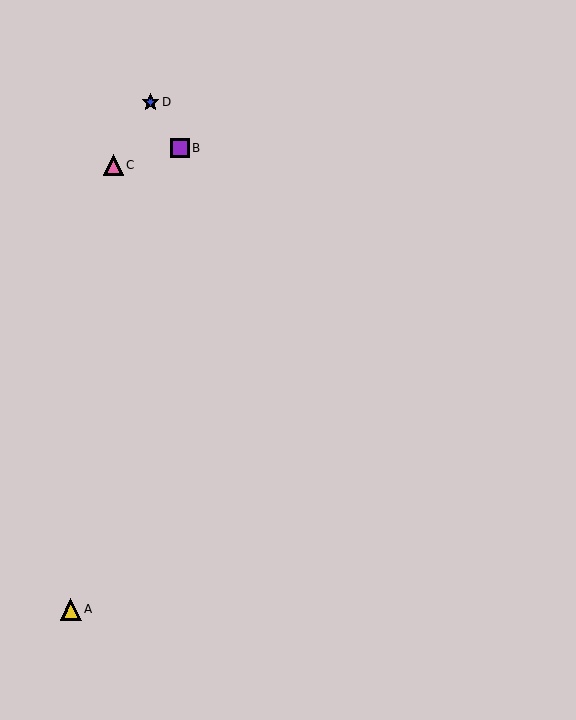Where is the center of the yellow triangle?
The center of the yellow triangle is at (71, 609).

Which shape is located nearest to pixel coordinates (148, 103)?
The blue star (labeled D) at (151, 102) is nearest to that location.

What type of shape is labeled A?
Shape A is a yellow triangle.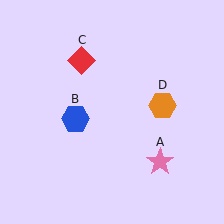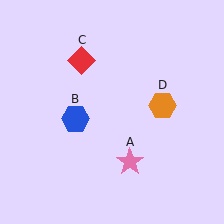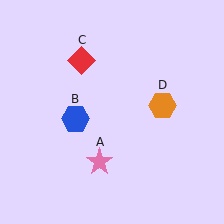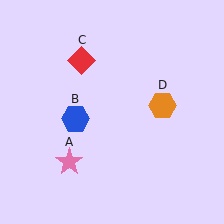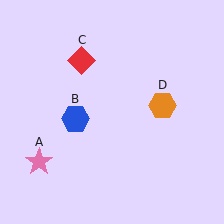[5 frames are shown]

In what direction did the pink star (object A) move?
The pink star (object A) moved left.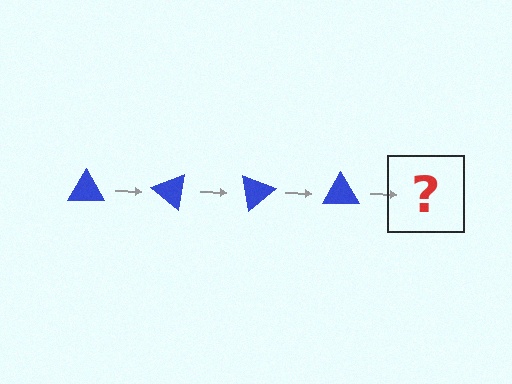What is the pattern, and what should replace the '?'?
The pattern is that the triangle rotates 40 degrees each step. The '?' should be a blue triangle rotated 160 degrees.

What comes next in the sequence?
The next element should be a blue triangle rotated 160 degrees.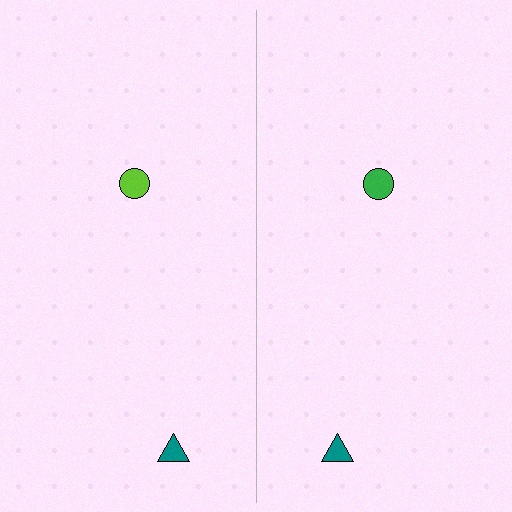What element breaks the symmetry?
The green circle on the right side breaks the symmetry — its mirror counterpart is lime.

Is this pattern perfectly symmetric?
No, the pattern is not perfectly symmetric. The green circle on the right side breaks the symmetry — its mirror counterpart is lime.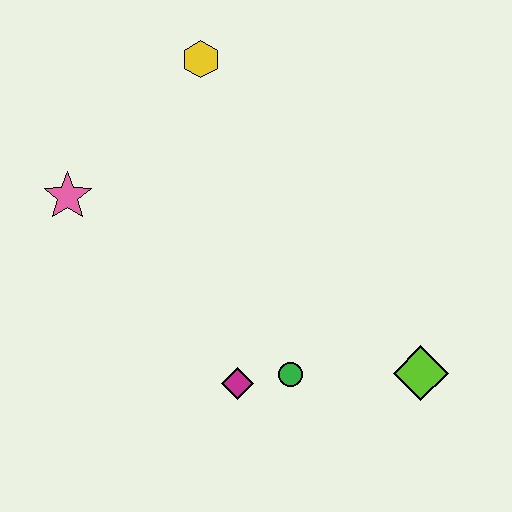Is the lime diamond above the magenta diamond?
Yes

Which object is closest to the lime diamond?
The green circle is closest to the lime diamond.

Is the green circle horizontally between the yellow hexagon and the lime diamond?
Yes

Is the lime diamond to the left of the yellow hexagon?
No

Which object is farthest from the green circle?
The yellow hexagon is farthest from the green circle.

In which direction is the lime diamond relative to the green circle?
The lime diamond is to the right of the green circle.